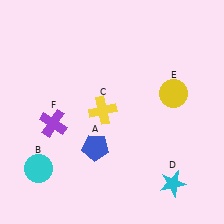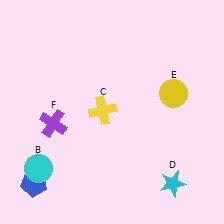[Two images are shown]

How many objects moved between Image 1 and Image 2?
1 object moved between the two images.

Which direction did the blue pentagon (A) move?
The blue pentagon (A) moved left.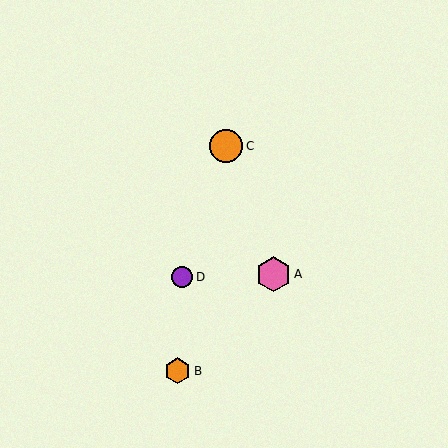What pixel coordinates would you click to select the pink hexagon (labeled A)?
Click at (274, 274) to select the pink hexagon A.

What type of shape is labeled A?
Shape A is a pink hexagon.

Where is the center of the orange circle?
The center of the orange circle is at (226, 146).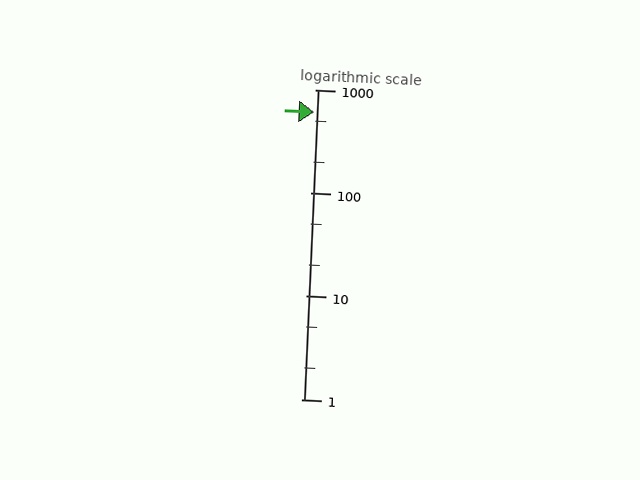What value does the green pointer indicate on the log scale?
The pointer indicates approximately 600.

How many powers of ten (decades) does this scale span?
The scale spans 3 decades, from 1 to 1000.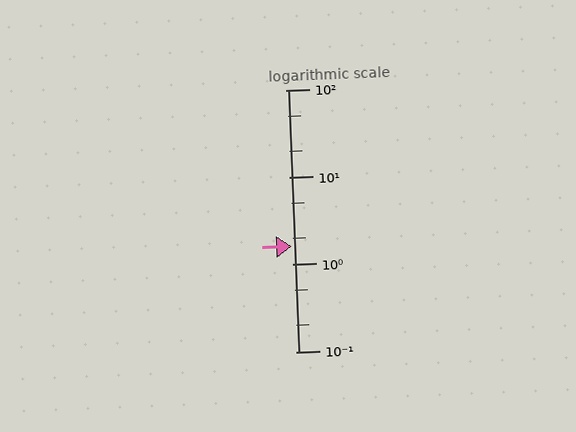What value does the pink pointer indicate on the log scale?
The pointer indicates approximately 1.6.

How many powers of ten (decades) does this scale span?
The scale spans 3 decades, from 0.1 to 100.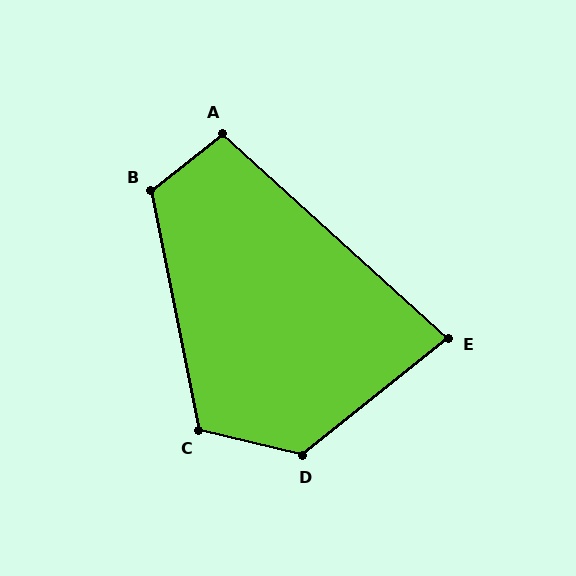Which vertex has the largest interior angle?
D, at approximately 128 degrees.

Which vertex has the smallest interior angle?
E, at approximately 81 degrees.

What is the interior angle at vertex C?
Approximately 115 degrees (obtuse).